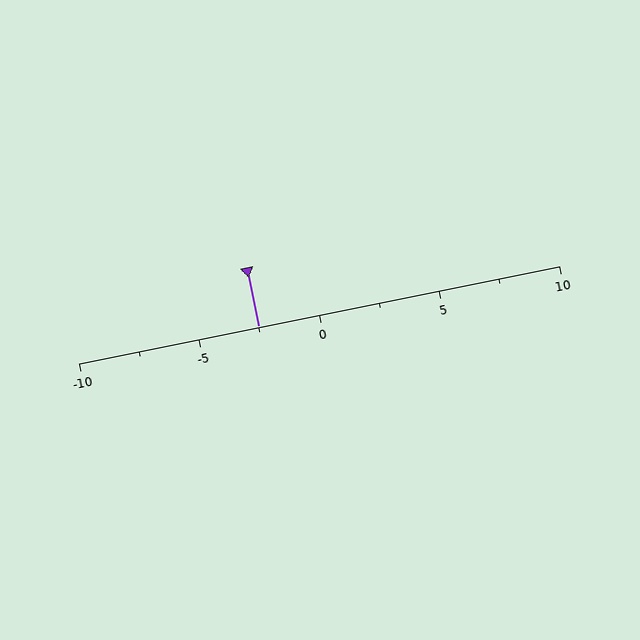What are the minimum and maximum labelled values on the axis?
The axis runs from -10 to 10.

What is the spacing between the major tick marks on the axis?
The major ticks are spaced 5 apart.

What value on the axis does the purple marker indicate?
The marker indicates approximately -2.5.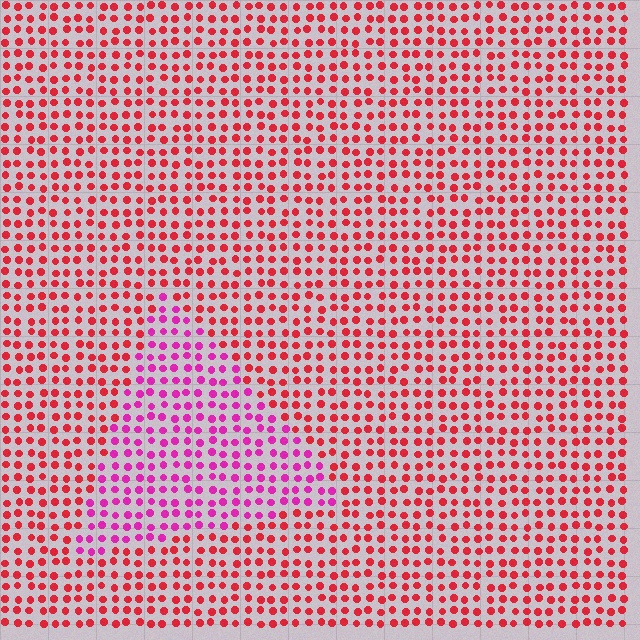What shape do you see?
I see a triangle.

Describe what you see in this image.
The image is filled with small red elements in a uniform arrangement. A triangle-shaped region is visible where the elements are tinted to a slightly different hue, forming a subtle color boundary.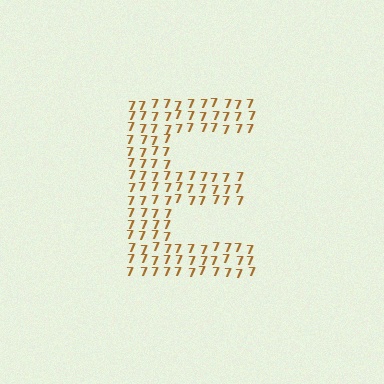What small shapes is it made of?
It is made of small digit 7's.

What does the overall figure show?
The overall figure shows the letter E.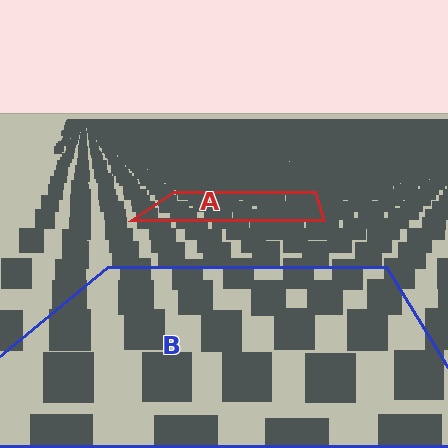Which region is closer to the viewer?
Region B is closer. The texture elements there are larger and more spread out.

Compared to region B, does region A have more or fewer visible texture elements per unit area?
Region A has more texture elements per unit area — they are packed more densely because it is farther away.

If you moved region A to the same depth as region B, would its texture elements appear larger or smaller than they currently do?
They would appear larger. At a closer depth, the same texture elements are projected at a bigger on-screen size.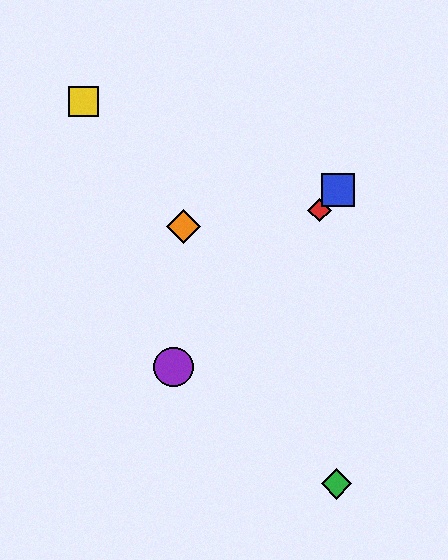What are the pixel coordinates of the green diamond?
The green diamond is at (337, 484).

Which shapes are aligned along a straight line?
The red diamond, the blue square, the purple circle are aligned along a straight line.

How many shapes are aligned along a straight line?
3 shapes (the red diamond, the blue square, the purple circle) are aligned along a straight line.